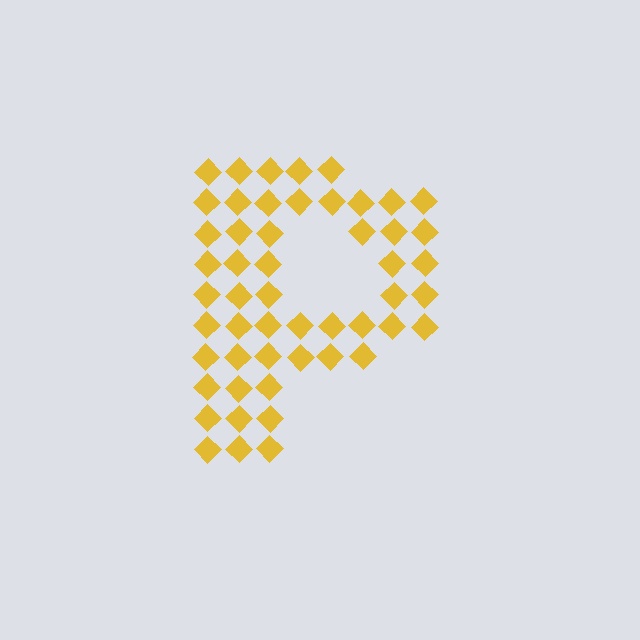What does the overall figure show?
The overall figure shows the letter P.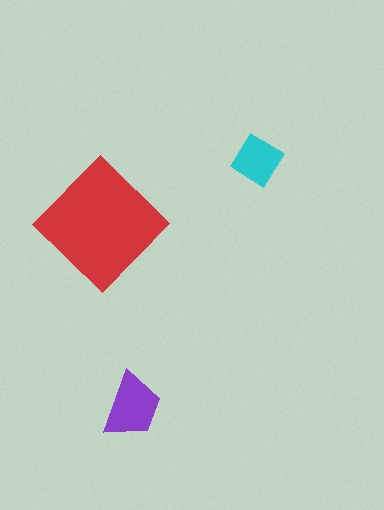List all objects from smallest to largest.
The cyan diamond, the purple trapezoid, the red diamond.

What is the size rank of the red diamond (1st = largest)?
1st.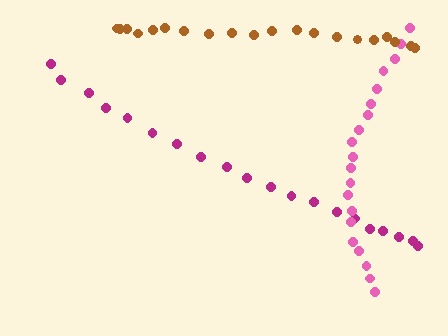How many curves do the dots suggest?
There are 3 distinct paths.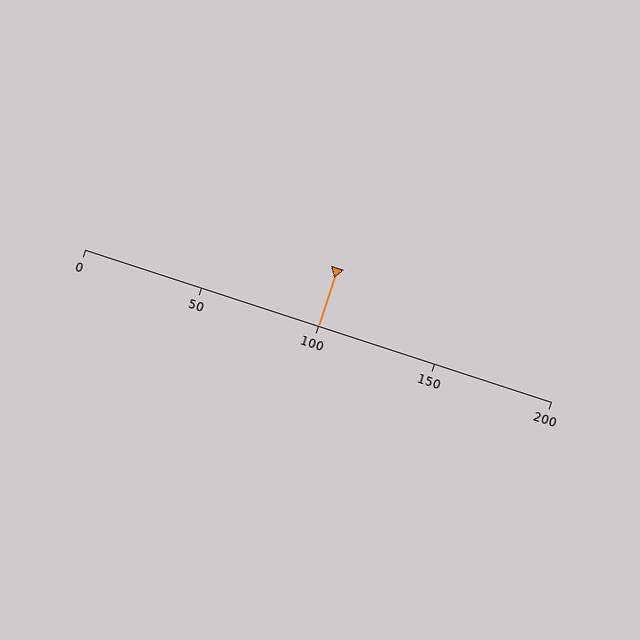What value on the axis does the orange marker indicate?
The marker indicates approximately 100.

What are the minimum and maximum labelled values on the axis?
The axis runs from 0 to 200.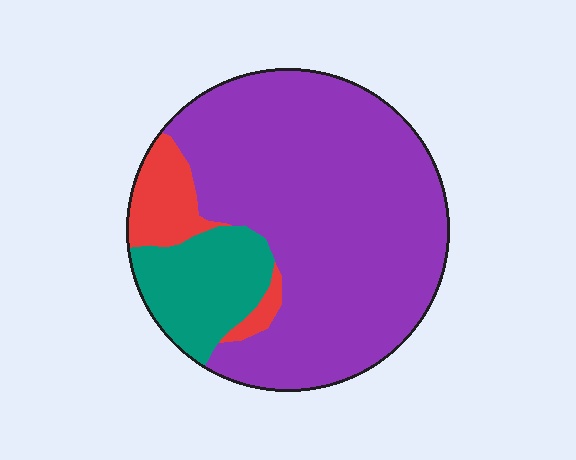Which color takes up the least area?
Red, at roughly 10%.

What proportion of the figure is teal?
Teal covers about 15% of the figure.